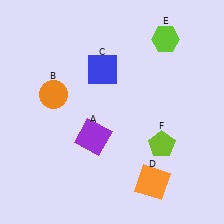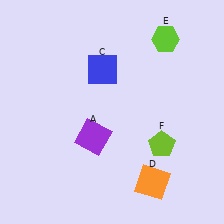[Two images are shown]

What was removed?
The orange circle (B) was removed in Image 2.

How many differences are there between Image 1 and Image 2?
There is 1 difference between the two images.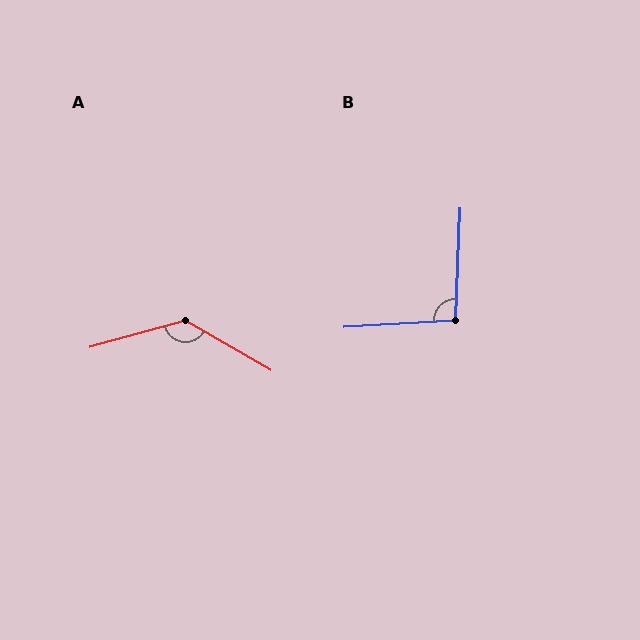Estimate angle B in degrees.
Approximately 96 degrees.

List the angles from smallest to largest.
B (96°), A (134°).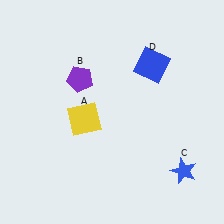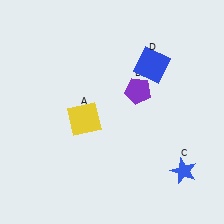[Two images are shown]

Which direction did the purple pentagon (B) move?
The purple pentagon (B) moved right.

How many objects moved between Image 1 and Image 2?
1 object moved between the two images.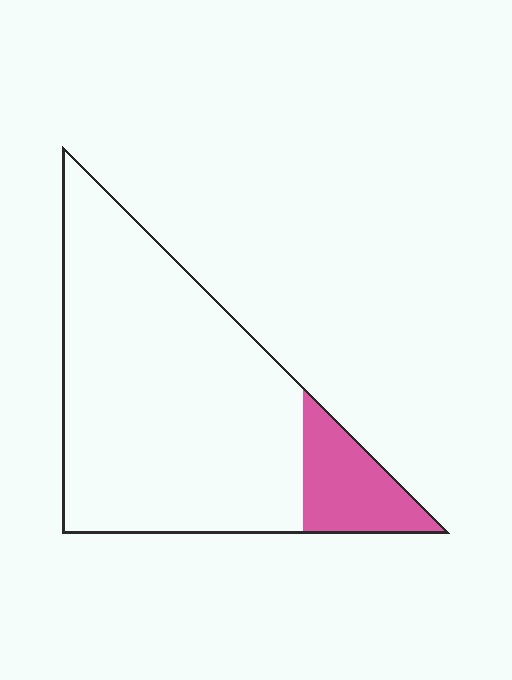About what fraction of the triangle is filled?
About one eighth (1/8).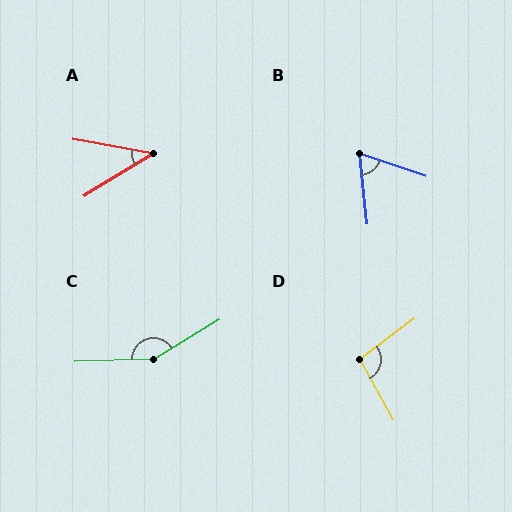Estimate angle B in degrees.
Approximately 66 degrees.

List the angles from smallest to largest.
A (42°), B (66°), D (98°), C (150°).